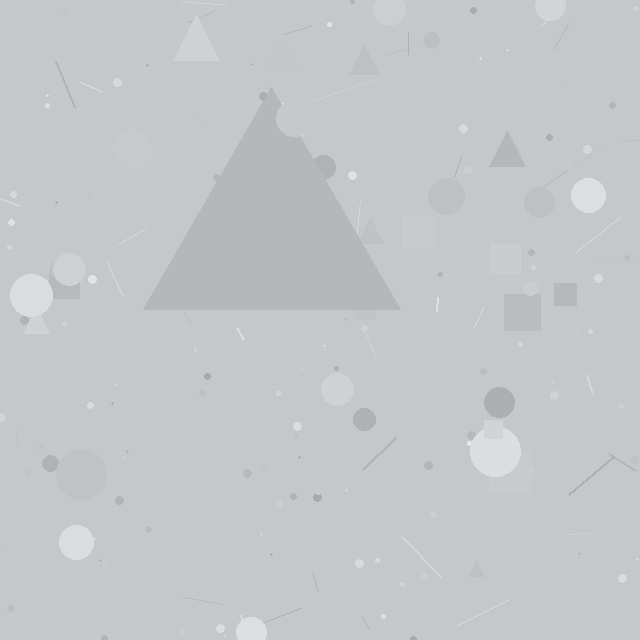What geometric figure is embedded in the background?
A triangle is embedded in the background.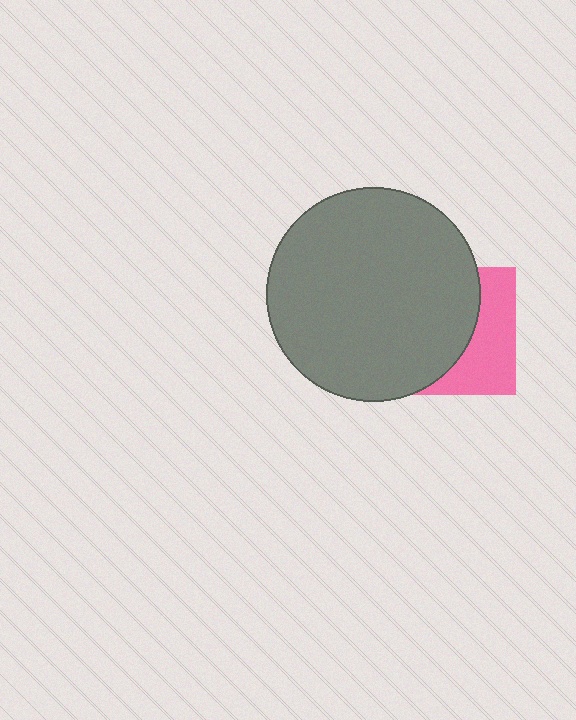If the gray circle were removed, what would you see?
You would see the complete pink square.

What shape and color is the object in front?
The object in front is a gray circle.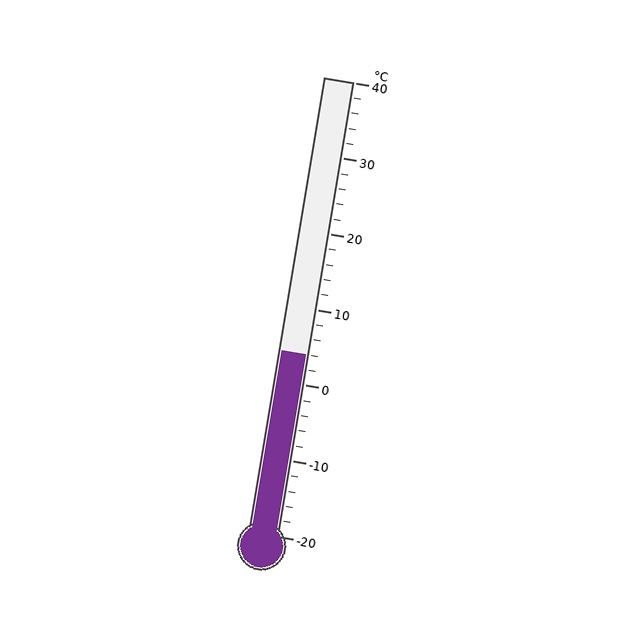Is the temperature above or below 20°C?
The temperature is below 20°C.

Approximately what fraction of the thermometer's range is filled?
The thermometer is filled to approximately 40% of its range.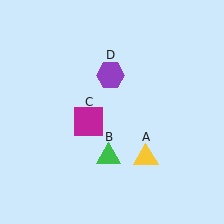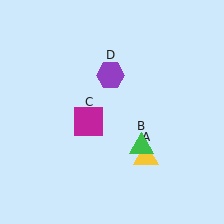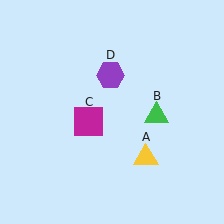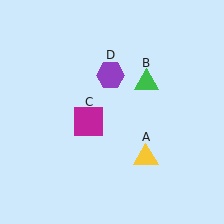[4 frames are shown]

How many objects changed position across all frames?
1 object changed position: green triangle (object B).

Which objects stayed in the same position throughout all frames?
Yellow triangle (object A) and magenta square (object C) and purple hexagon (object D) remained stationary.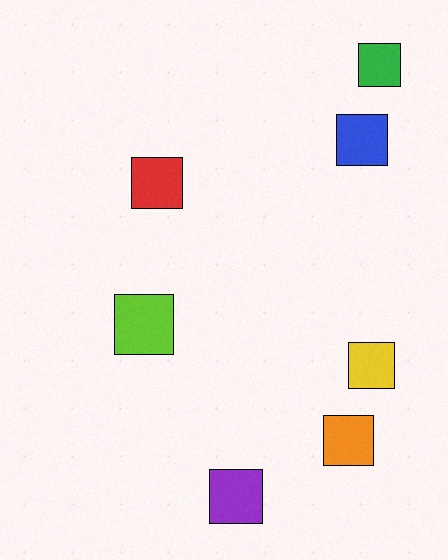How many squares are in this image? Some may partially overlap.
There are 7 squares.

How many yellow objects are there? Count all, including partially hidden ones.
There is 1 yellow object.